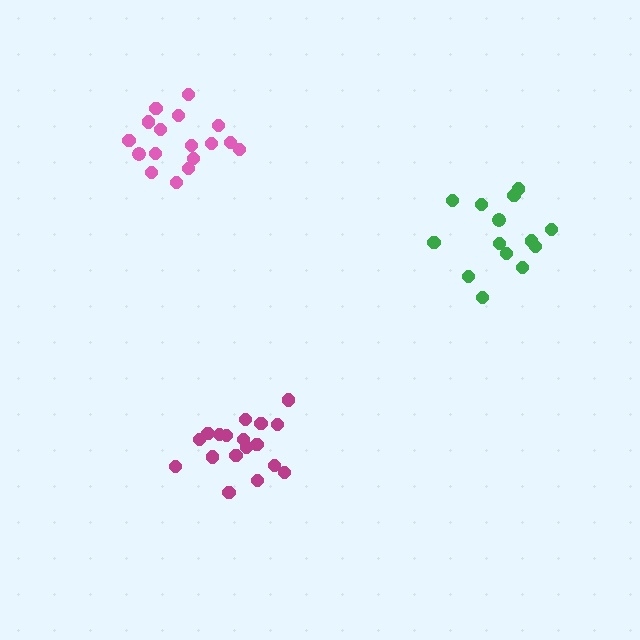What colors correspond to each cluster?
The clusters are colored: green, magenta, pink.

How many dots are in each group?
Group 1: 14 dots, Group 2: 18 dots, Group 3: 17 dots (49 total).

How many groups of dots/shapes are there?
There are 3 groups.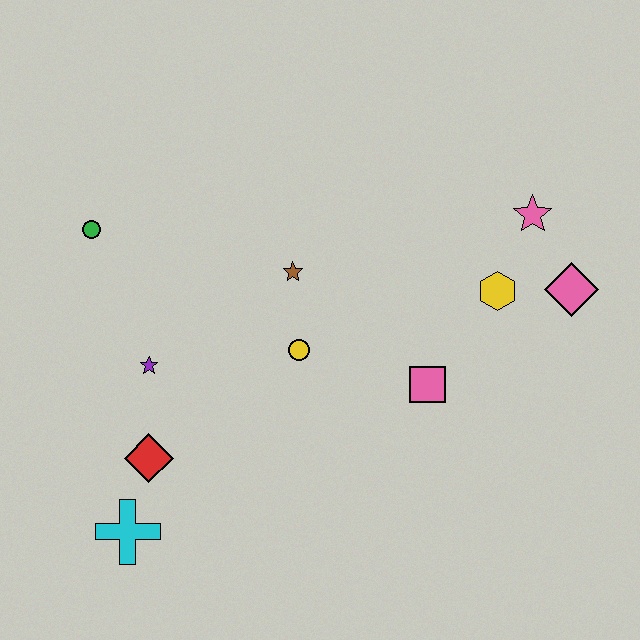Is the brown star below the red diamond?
No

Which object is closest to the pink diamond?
The yellow hexagon is closest to the pink diamond.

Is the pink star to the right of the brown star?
Yes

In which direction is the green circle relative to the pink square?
The green circle is to the left of the pink square.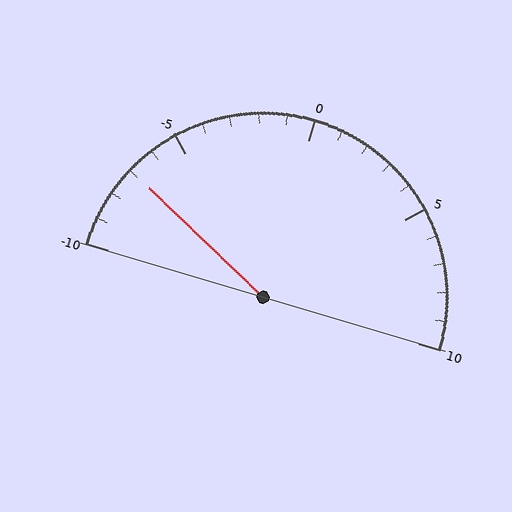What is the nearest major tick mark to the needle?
The nearest major tick mark is -5.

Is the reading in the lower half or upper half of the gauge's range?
The reading is in the lower half of the range (-10 to 10).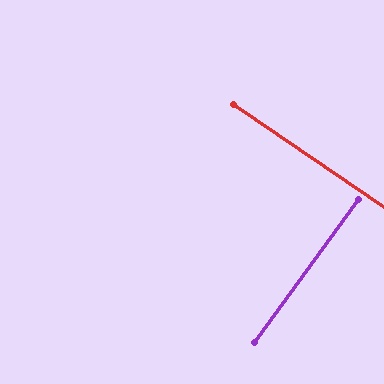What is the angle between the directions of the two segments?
Approximately 89 degrees.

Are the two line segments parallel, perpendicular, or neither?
Perpendicular — they meet at approximately 89°.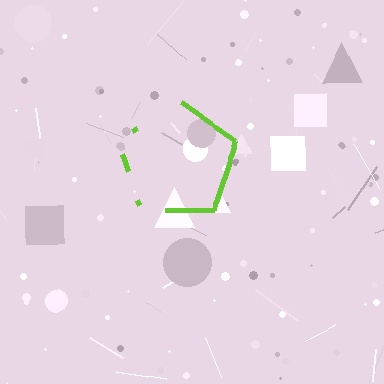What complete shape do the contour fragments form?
The contour fragments form a pentagon.